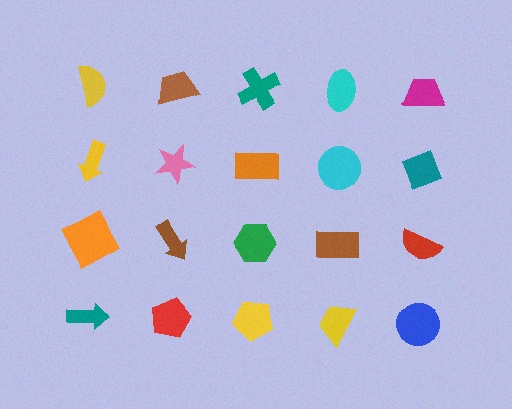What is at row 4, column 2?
A red pentagon.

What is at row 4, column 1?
A teal arrow.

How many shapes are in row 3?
5 shapes.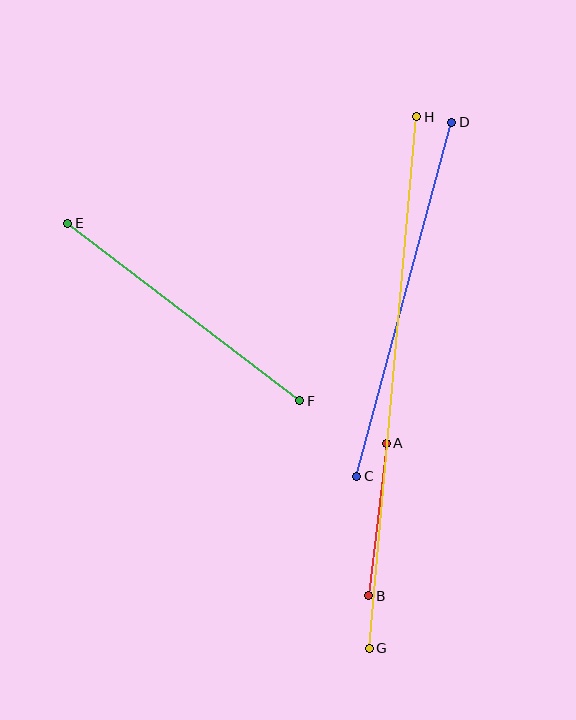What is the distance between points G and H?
The distance is approximately 534 pixels.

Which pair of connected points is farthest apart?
Points G and H are farthest apart.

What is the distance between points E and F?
The distance is approximately 292 pixels.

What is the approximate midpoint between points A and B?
The midpoint is at approximately (378, 520) pixels.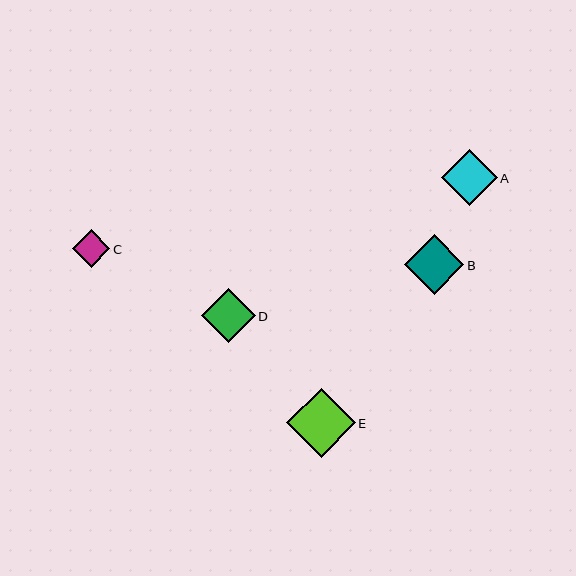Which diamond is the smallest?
Diamond C is the smallest with a size of approximately 38 pixels.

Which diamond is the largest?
Diamond E is the largest with a size of approximately 68 pixels.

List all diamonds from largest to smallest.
From largest to smallest: E, B, A, D, C.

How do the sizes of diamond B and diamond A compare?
Diamond B and diamond A are approximately the same size.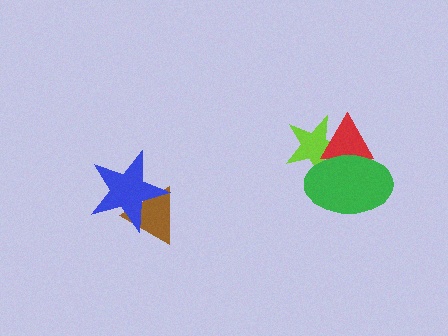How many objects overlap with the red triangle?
2 objects overlap with the red triangle.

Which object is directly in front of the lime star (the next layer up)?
The red triangle is directly in front of the lime star.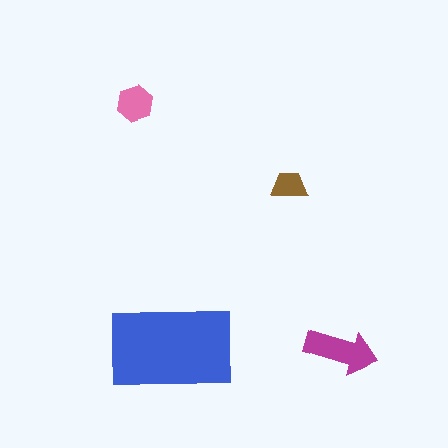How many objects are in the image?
There are 4 objects in the image.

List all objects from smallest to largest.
The brown trapezoid, the pink hexagon, the magenta arrow, the blue rectangle.